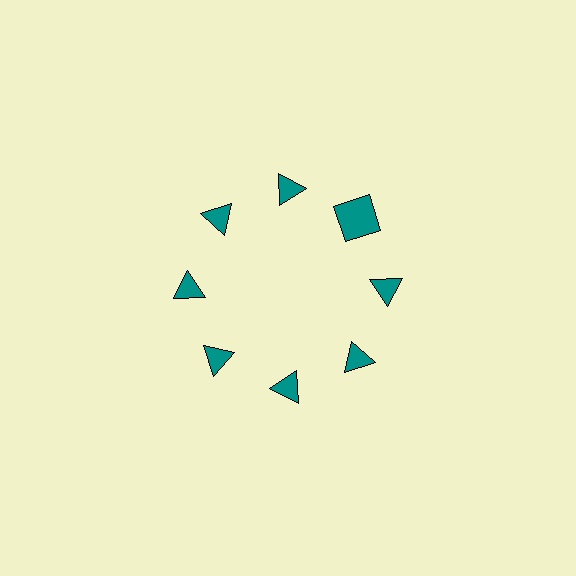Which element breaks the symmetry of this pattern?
The teal square at roughly the 2 o'clock position breaks the symmetry. All other shapes are teal triangles.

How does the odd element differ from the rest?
It has a different shape: square instead of triangle.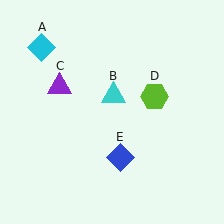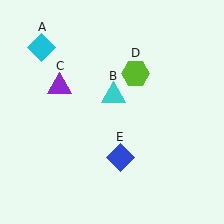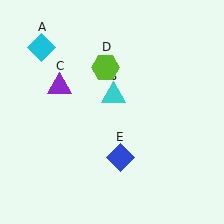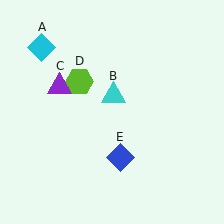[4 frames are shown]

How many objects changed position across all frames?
1 object changed position: lime hexagon (object D).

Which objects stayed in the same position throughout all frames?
Cyan diamond (object A) and cyan triangle (object B) and purple triangle (object C) and blue diamond (object E) remained stationary.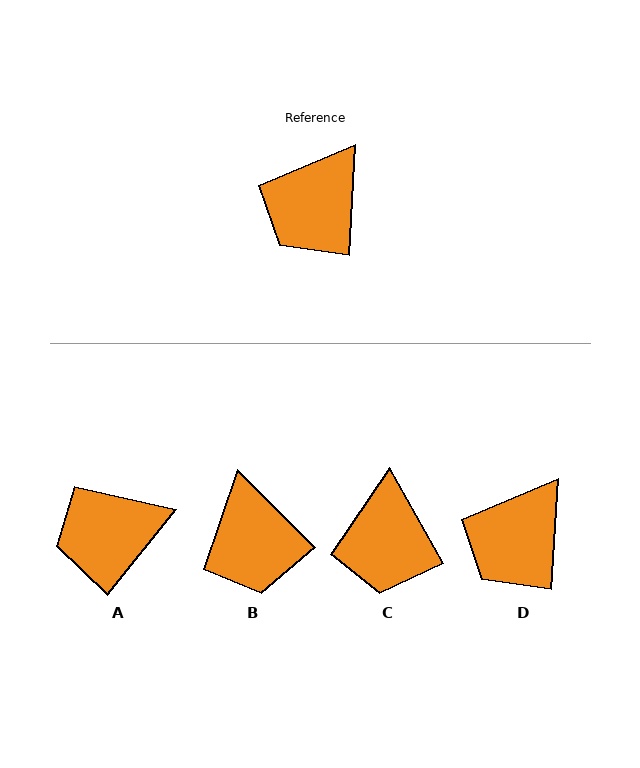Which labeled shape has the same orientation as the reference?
D.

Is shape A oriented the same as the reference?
No, it is off by about 35 degrees.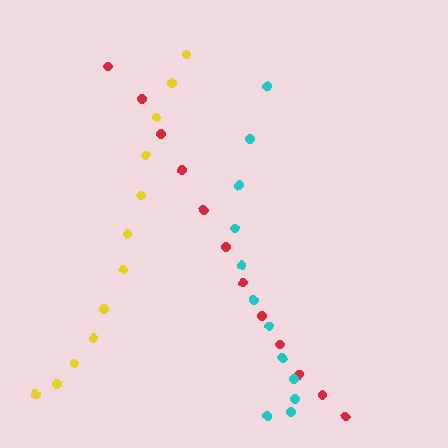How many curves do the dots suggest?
There are 3 distinct paths.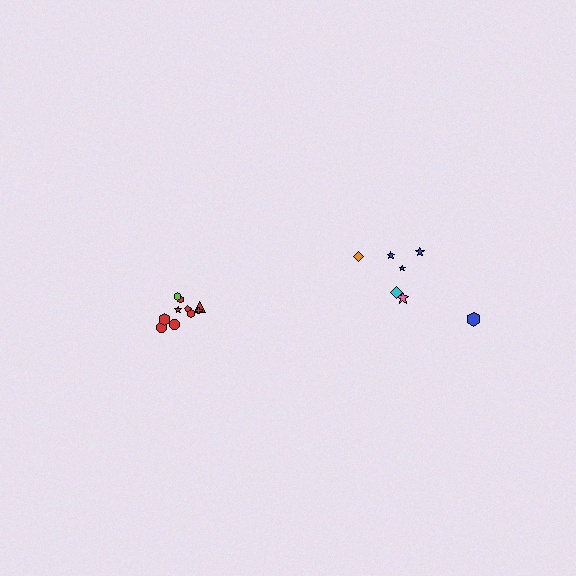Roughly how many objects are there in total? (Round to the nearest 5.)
Roughly 15 objects in total.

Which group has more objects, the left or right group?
The left group.